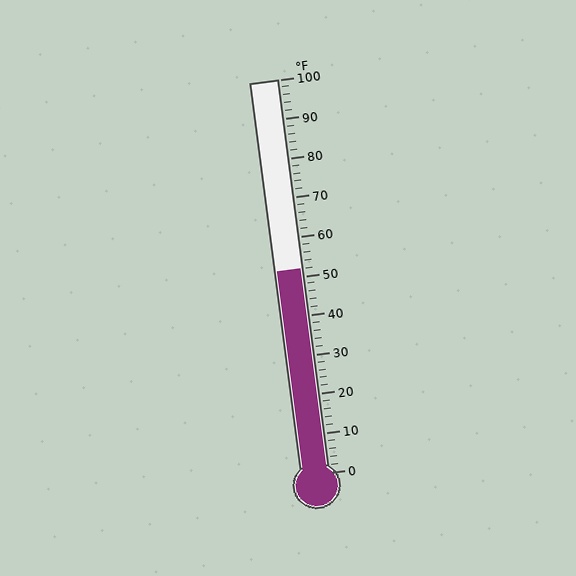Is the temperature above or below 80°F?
The temperature is below 80°F.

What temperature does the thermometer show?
The thermometer shows approximately 52°F.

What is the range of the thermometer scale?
The thermometer scale ranges from 0°F to 100°F.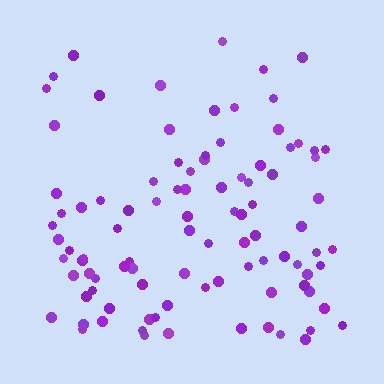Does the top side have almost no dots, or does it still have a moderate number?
Still a moderate number, just noticeably fewer than the bottom.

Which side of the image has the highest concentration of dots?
The bottom.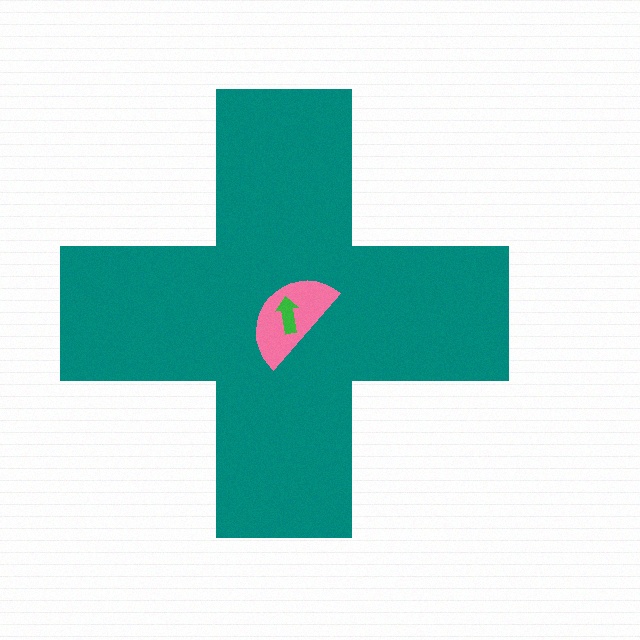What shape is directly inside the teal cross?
The pink semicircle.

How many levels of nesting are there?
3.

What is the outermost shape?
The teal cross.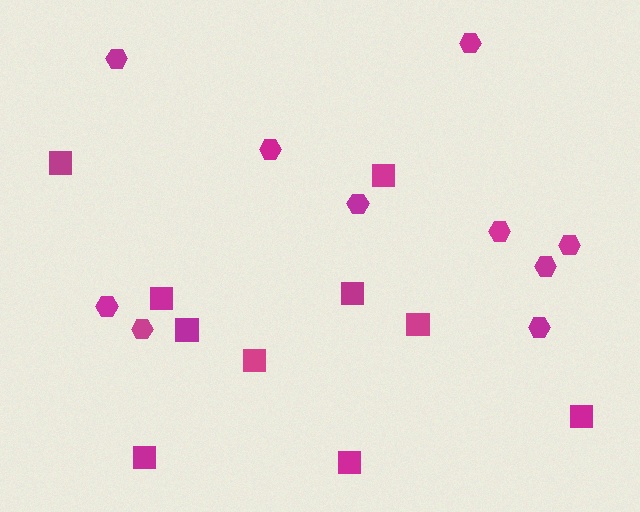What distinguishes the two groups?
There are 2 groups: one group of squares (10) and one group of hexagons (10).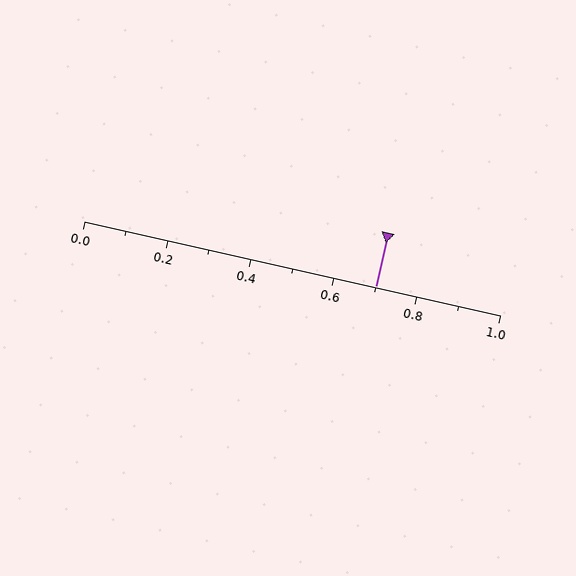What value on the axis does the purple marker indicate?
The marker indicates approximately 0.7.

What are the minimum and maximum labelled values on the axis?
The axis runs from 0.0 to 1.0.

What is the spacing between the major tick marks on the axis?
The major ticks are spaced 0.2 apart.